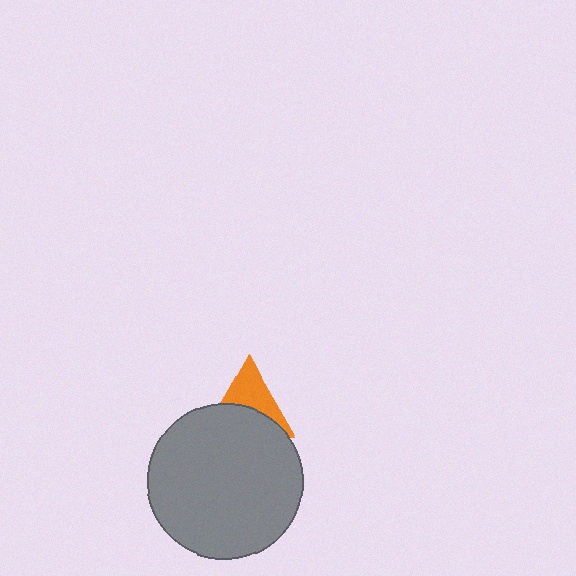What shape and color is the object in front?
The object in front is a gray circle.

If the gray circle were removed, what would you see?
You would see the complete orange triangle.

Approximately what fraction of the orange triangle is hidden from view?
Roughly 52% of the orange triangle is hidden behind the gray circle.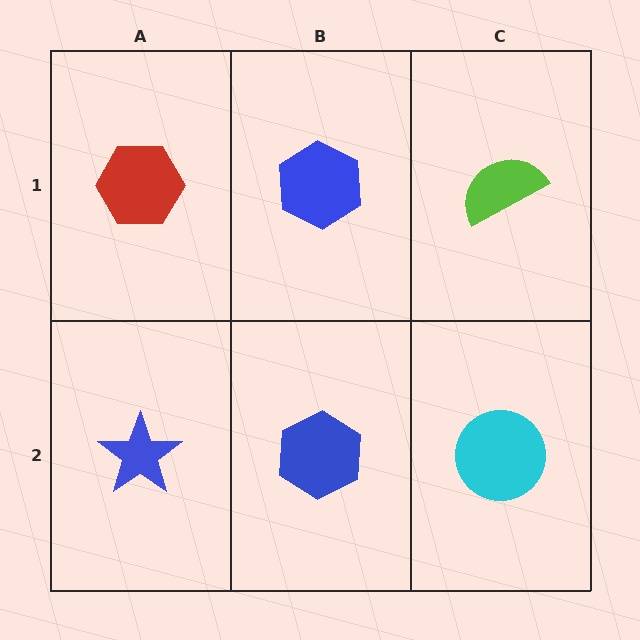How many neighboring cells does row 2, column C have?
2.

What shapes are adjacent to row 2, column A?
A red hexagon (row 1, column A), a blue hexagon (row 2, column B).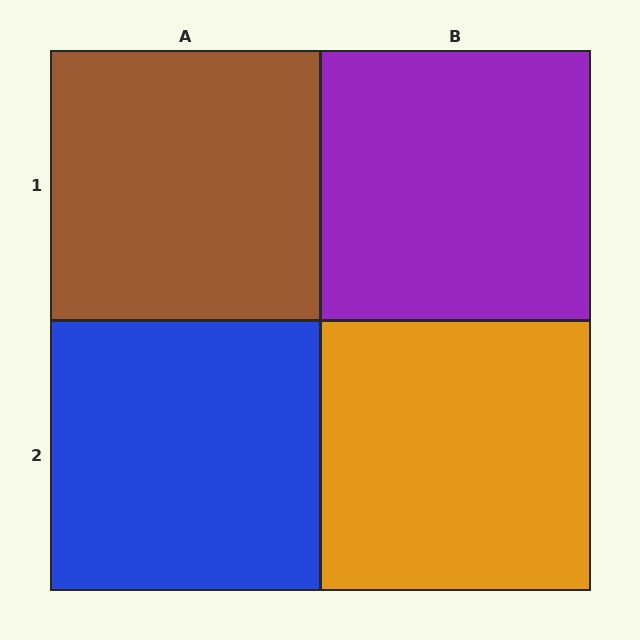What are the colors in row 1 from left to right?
Brown, purple.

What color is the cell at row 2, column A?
Blue.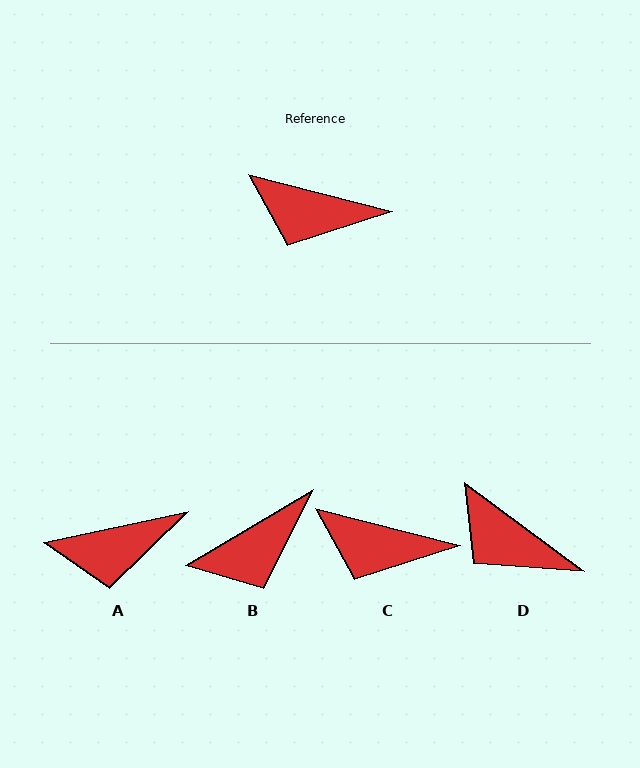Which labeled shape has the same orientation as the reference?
C.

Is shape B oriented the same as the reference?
No, it is off by about 45 degrees.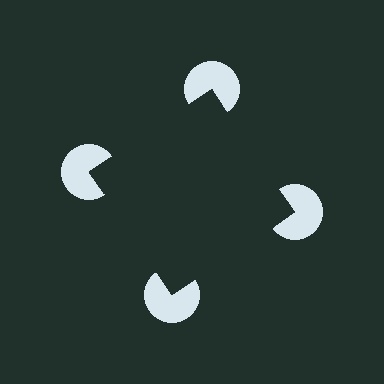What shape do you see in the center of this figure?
An illusory square — its edges are inferred from the aligned wedge cuts in the pac-man discs, not physically drawn.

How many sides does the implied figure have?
4 sides.